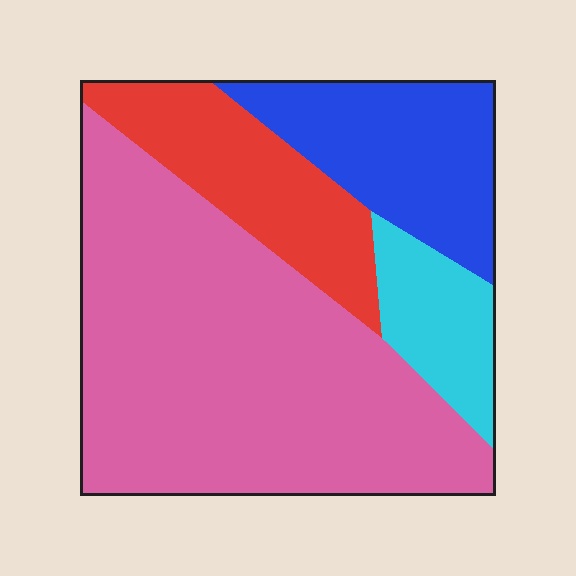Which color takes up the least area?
Cyan, at roughly 10%.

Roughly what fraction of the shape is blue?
Blue covers roughly 20% of the shape.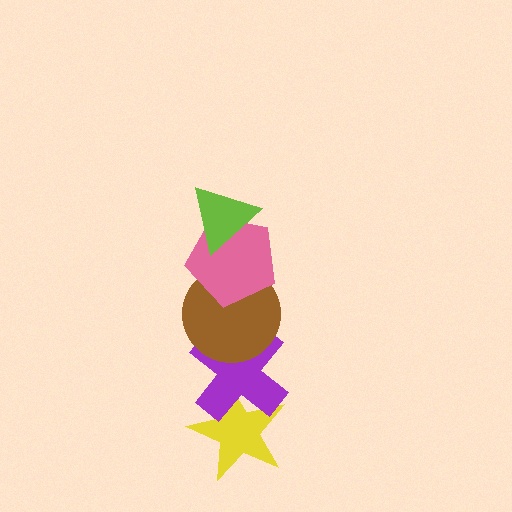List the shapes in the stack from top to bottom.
From top to bottom: the lime triangle, the pink pentagon, the brown circle, the purple cross, the yellow star.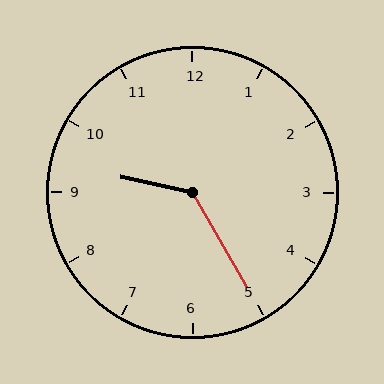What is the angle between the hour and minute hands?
Approximately 132 degrees.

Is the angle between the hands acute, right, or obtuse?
It is obtuse.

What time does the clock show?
9:25.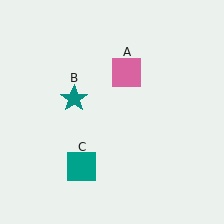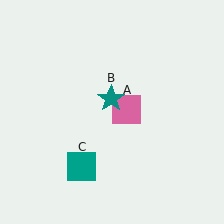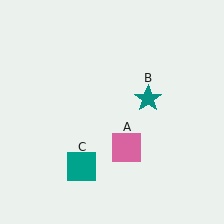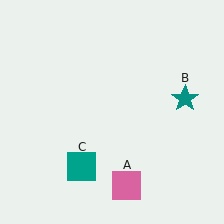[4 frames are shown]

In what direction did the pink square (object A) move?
The pink square (object A) moved down.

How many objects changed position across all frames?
2 objects changed position: pink square (object A), teal star (object B).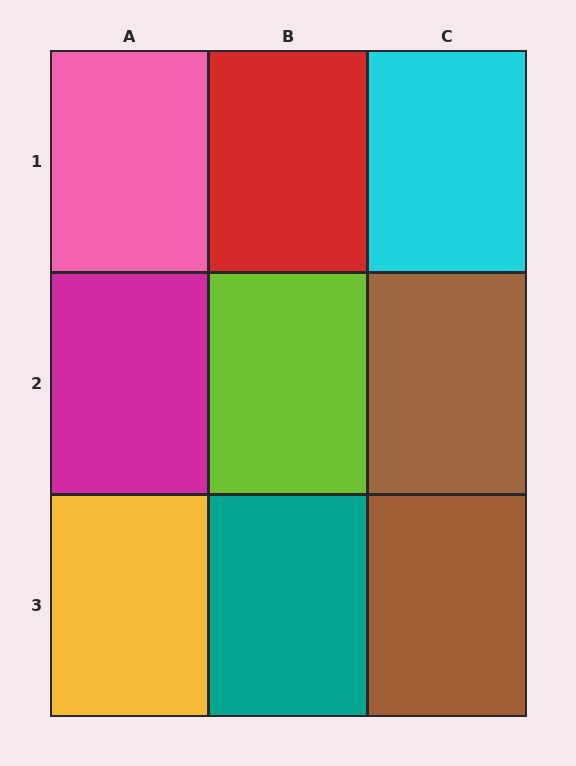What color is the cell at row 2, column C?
Brown.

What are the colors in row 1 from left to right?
Pink, red, cyan.